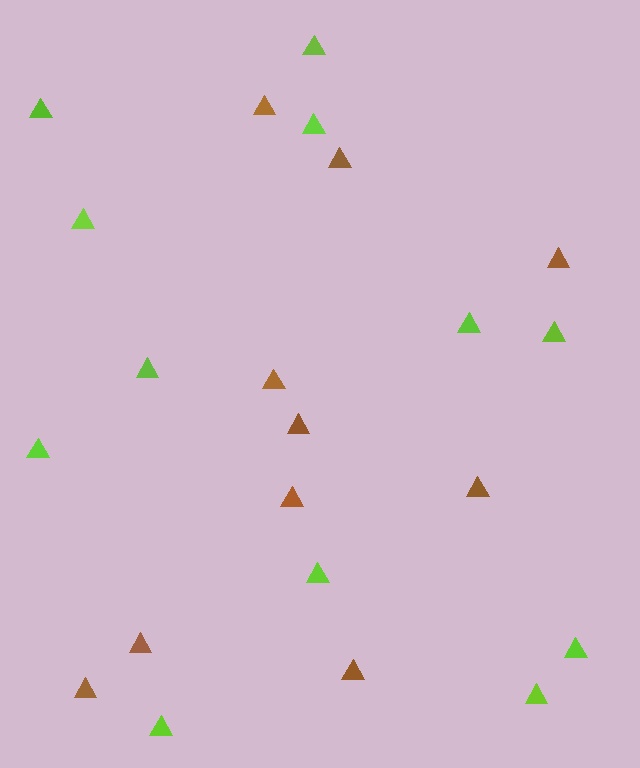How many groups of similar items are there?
There are 2 groups: one group of brown triangles (10) and one group of lime triangles (12).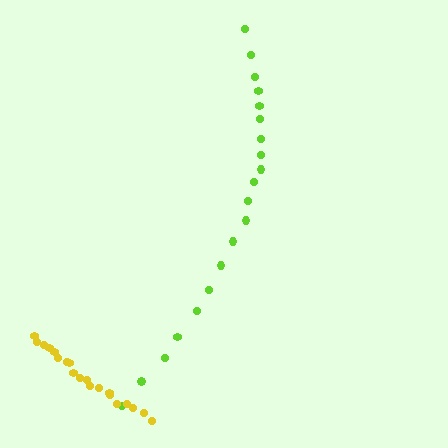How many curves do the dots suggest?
There are 2 distinct paths.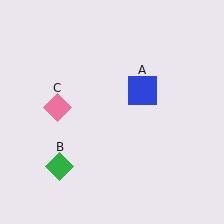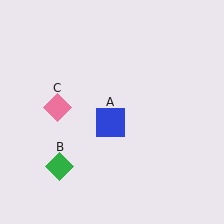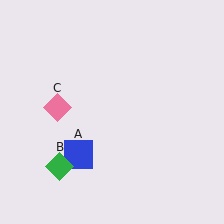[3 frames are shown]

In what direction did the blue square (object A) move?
The blue square (object A) moved down and to the left.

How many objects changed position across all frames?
1 object changed position: blue square (object A).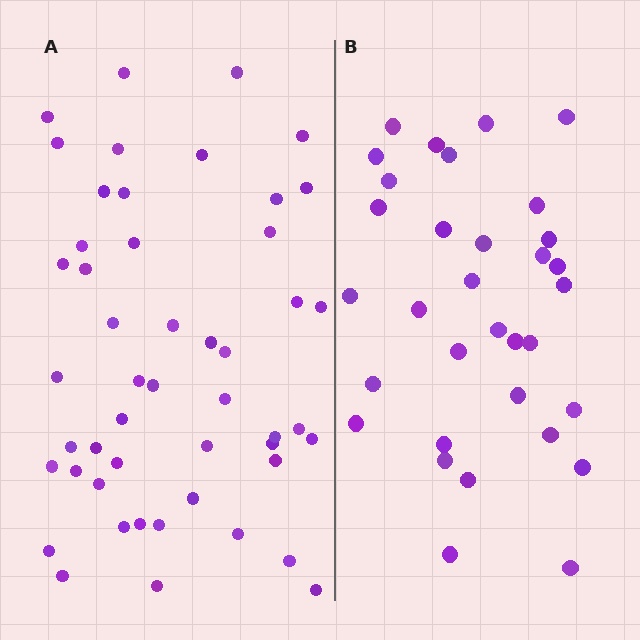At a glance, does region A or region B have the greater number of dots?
Region A (the left region) has more dots.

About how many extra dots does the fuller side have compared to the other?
Region A has approximately 15 more dots than region B.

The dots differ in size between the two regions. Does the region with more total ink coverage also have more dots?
No. Region B has more total ink coverage because its dots are larger, but region A actually contains more individual dots. Total area can be misleading — the number of items is what matters here.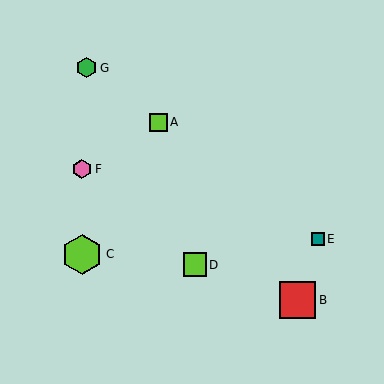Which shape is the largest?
The lime hexagon (labeled C) is the largest.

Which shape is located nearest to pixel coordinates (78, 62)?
The green hexagon (labeled G) at (86, 68) is nearest to that location.